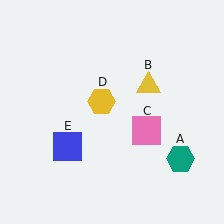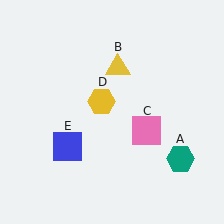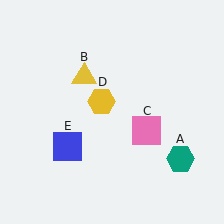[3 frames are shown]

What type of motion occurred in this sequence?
The yellow triangle (object B) rotated counterclockwise around the center of the scene.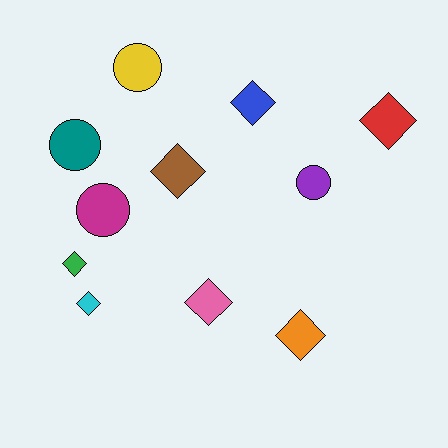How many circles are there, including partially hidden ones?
There are 4 circles.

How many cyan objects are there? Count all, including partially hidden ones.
There is 1 cyan object.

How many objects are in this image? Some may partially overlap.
There are 11 objects.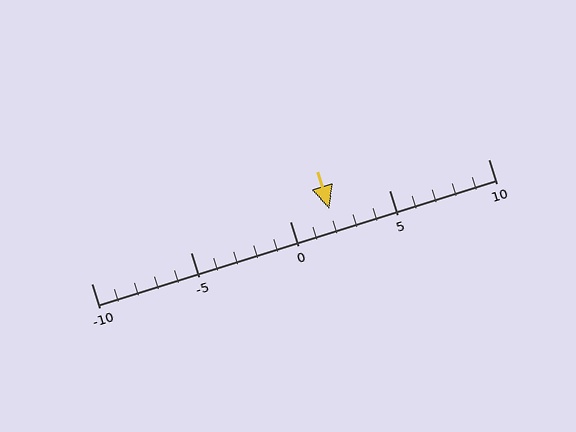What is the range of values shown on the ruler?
The ruler shows values from -10 to 10.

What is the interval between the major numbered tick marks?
The major tick marks are spaced 5 units apart.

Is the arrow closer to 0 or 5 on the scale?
The arrow is closer to 0.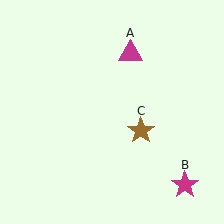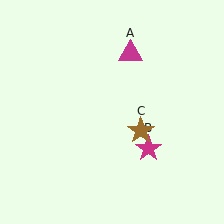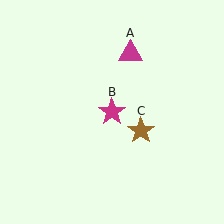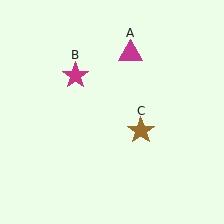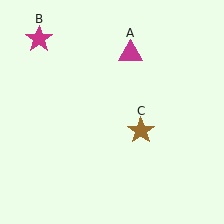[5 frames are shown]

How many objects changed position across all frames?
1 object changed position: magenta star (object B).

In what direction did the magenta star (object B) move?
The magenta star (object B) moved up and to the left.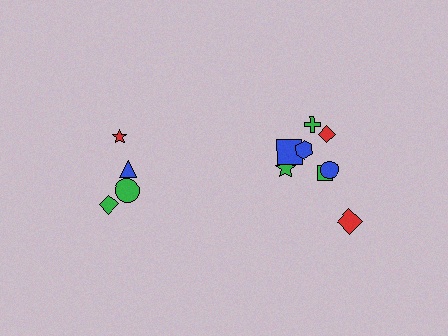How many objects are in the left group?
There are 4 objects.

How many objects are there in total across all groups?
There are 12 objects.